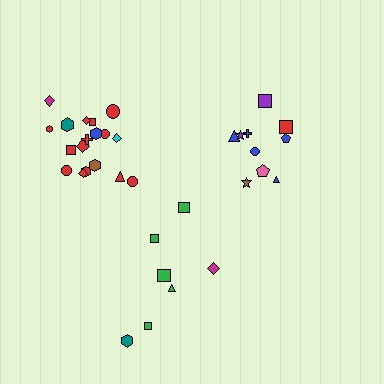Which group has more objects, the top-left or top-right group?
The top-left group.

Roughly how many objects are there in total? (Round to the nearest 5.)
Roughly 35 objects in total.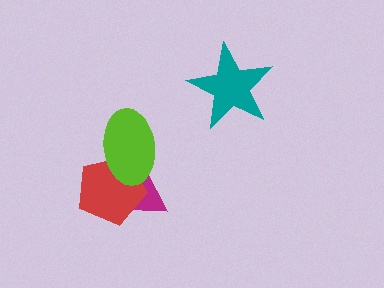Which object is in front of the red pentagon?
The lime ellipse is in front of the red pentagon.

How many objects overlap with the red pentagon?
2 objects overlap with the red pentagon.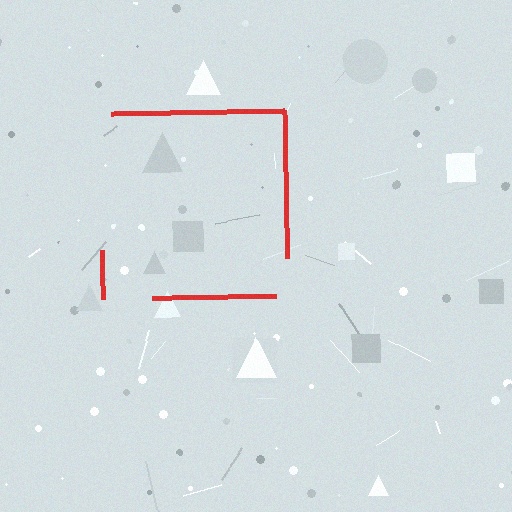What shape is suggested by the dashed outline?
The dashed outline suggests a square.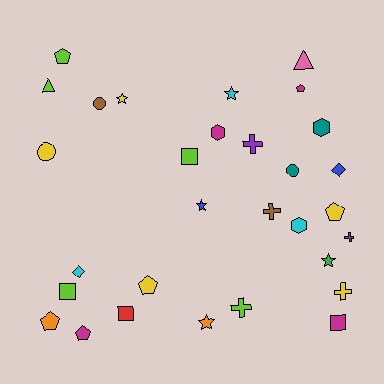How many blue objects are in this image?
There are 2 blue objects.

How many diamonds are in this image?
There are 2 diamonds.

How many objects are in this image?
There are 30 objects.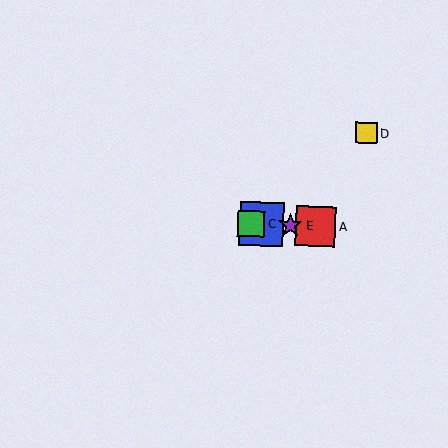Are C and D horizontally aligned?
No, C is at y≈224 and D is at y≈133.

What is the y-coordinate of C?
Object C is at y≈224.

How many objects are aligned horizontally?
4 objects (A, B, C, E) are aligned horizontally.